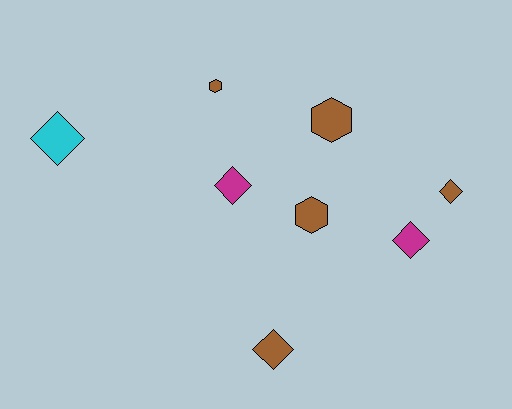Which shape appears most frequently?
Diamond, with 5 objects.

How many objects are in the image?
There are 8 objects.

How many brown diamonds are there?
There are 2 brown diamonds.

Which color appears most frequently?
Brown, with 5 objects.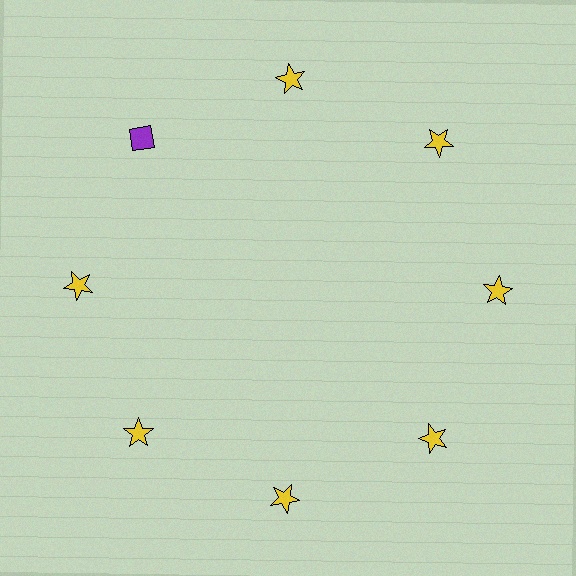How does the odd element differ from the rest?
It differs in both color (purple instead of yellow) and shape (diamond instead of star).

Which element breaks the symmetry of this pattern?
The purple diamond at roughly the 10 o'clock position breaks the symmetry. All other shapes are yellow stars.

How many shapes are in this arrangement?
There are 8 shapes arranged in a ring pattern.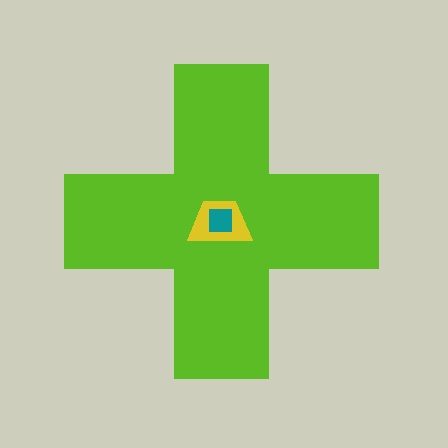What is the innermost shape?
The teal square.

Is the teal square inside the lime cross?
Yes.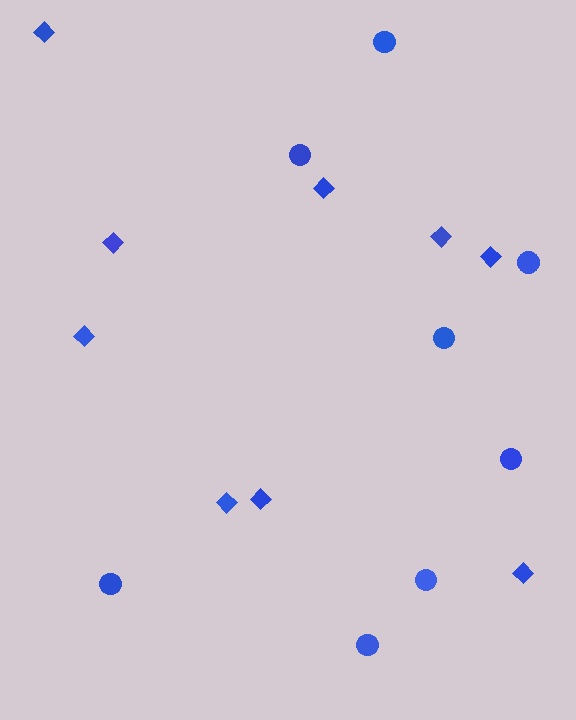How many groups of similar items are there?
There are 2 groups: one group of circles (8) and one group of diamonds (9).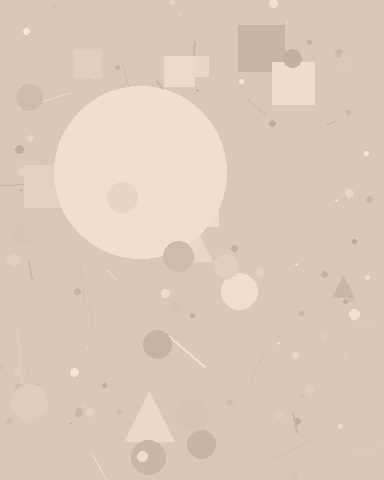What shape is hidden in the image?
A circle is hidden in the image.